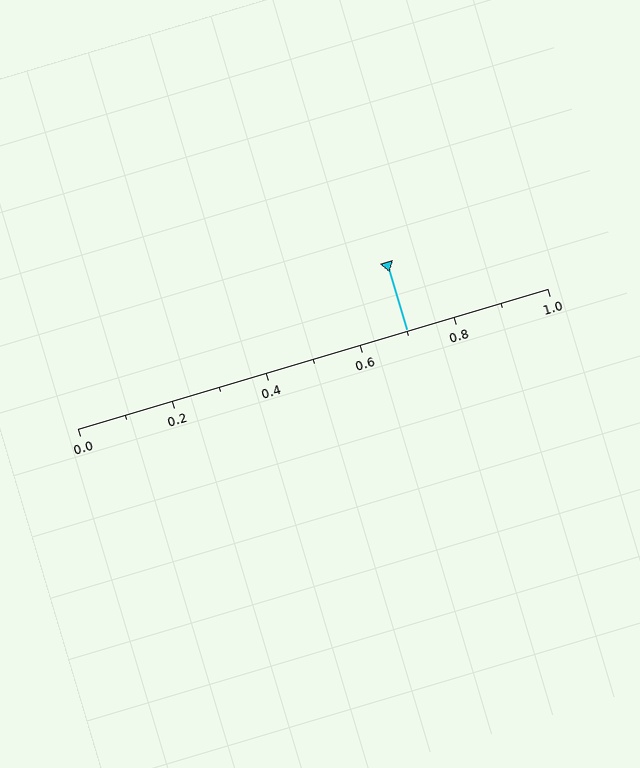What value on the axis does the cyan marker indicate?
The marker indicates approximately 0.7.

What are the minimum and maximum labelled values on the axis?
The axis runs from 0.0 to 1.0.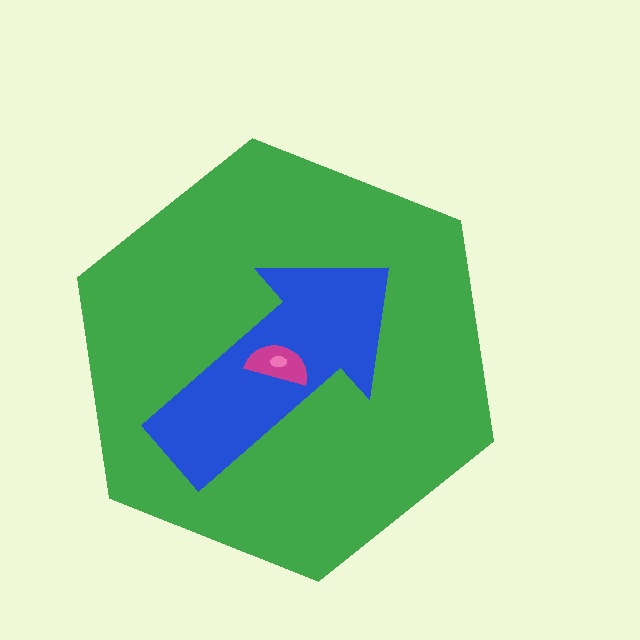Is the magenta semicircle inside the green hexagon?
Yes.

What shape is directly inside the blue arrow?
The magenta semicircle.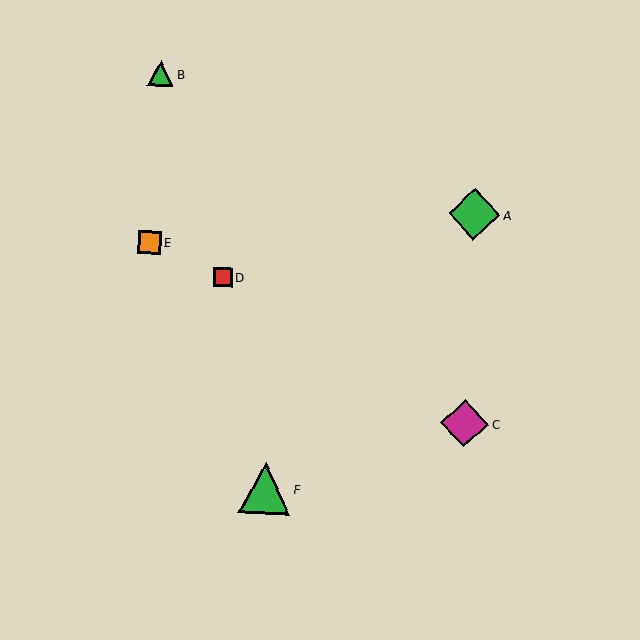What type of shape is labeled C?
Shape C is a magenta diamond.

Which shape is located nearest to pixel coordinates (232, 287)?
The red square (labeled D) at (223, 277) is nearest to that location.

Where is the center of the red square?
The center of the red square is at (223, 277).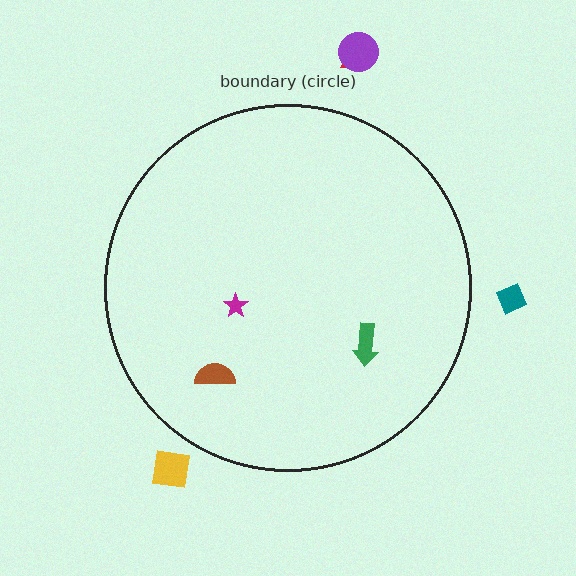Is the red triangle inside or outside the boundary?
Outside.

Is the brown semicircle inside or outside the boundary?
Inside.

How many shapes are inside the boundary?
3 inside, 4 outside.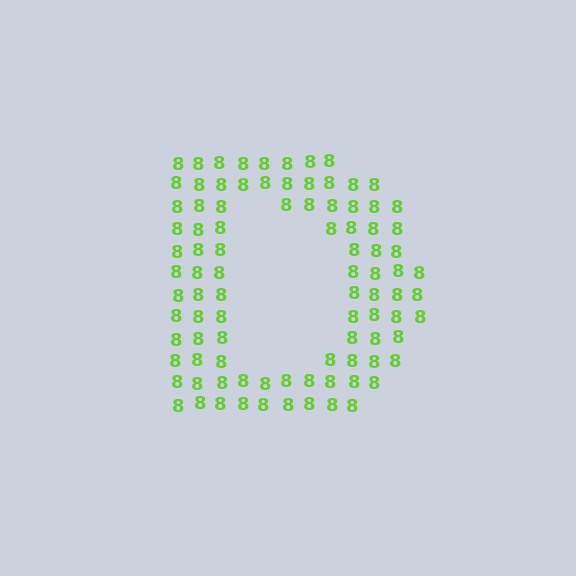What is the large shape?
The large shape is the letter D.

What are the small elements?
The small elements are digit 8's.